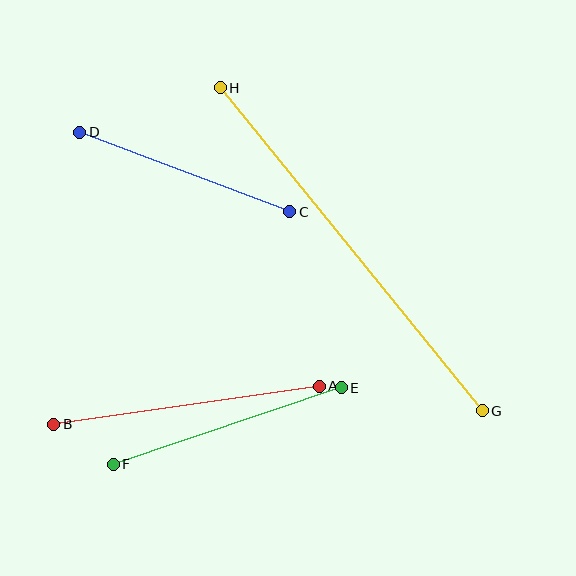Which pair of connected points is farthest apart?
Points G and H are farthest apart.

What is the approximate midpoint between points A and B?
The midpoint is at approximately (186, 405) pixels.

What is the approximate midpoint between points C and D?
The midpoint is at approximately (185, 172) pixels.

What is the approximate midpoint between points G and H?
The midpoint is at approximately (351, 249) pixels.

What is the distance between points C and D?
The distance is approximately 224 pixels.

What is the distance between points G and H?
The distance is approximately 416 pixels.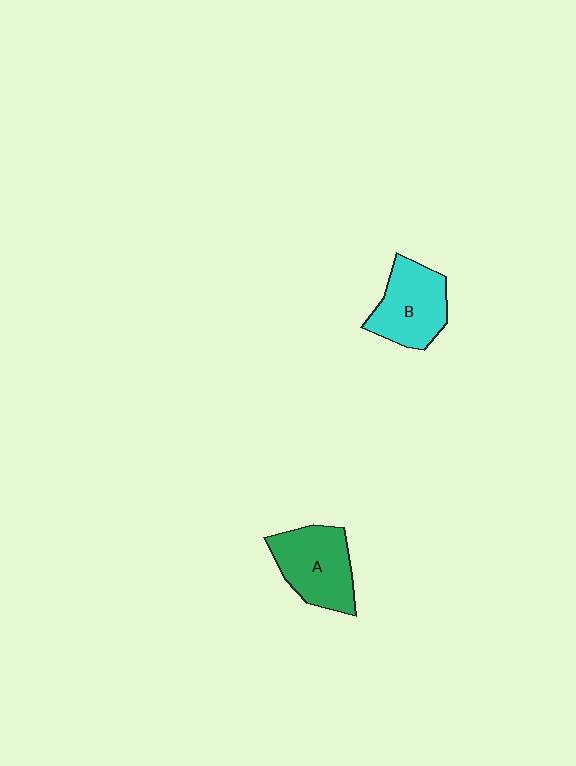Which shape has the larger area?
Shape A (green).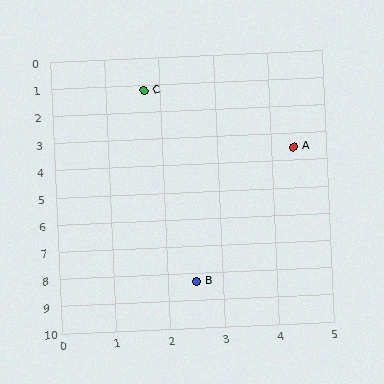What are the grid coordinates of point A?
Point A is at approximately (4.4, 3.5).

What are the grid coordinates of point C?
Point C is at approximately (1.7, 1.2).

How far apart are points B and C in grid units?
Points B and C are about 7.1 grid units apart.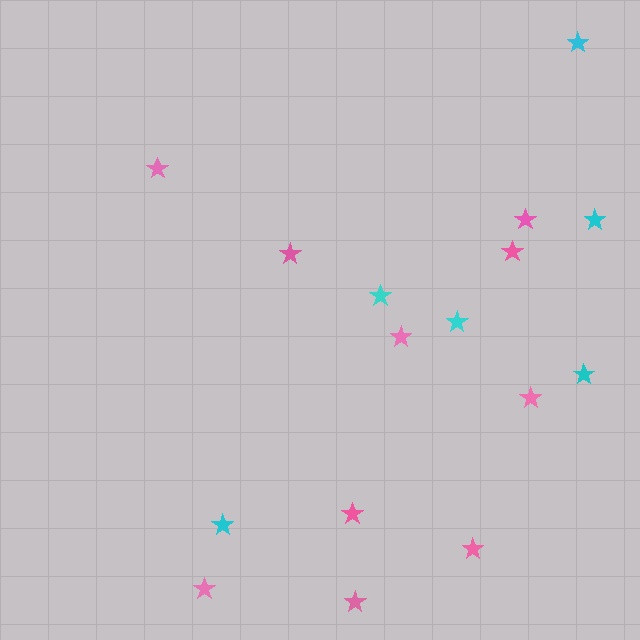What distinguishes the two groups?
There are 2 groups: one group of pink stars (10) and one group of cyan stars (6).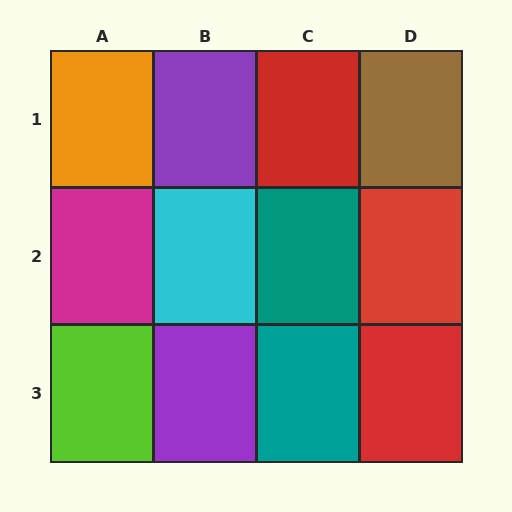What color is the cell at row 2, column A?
Magenta.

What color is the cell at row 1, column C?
Red.